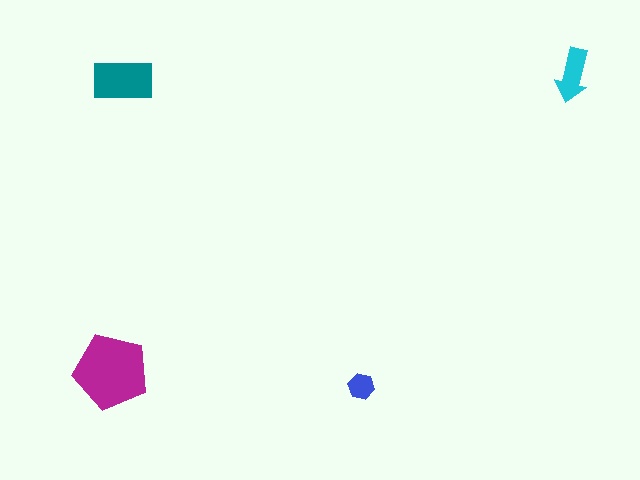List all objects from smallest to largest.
The blue hexagon, the cyan arrow, the teal rectangle, the magenta pentagon.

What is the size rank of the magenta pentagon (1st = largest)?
1st.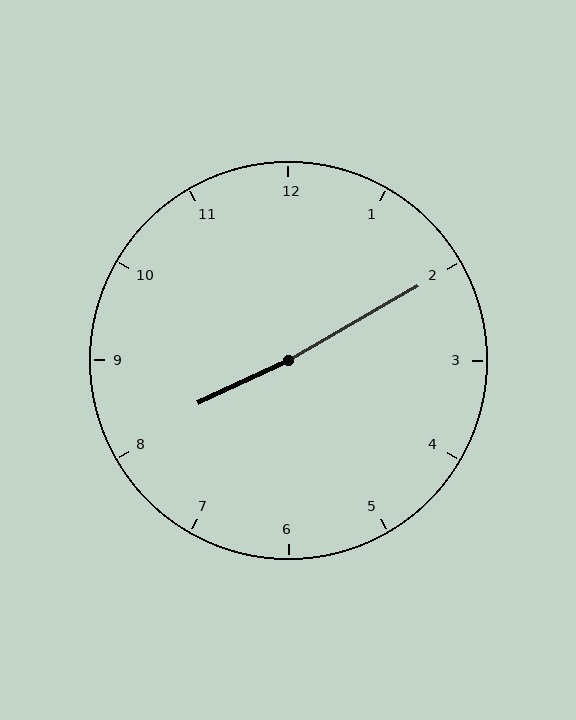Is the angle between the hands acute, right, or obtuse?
It is obtuse.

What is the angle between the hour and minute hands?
Approximately 175 degrees.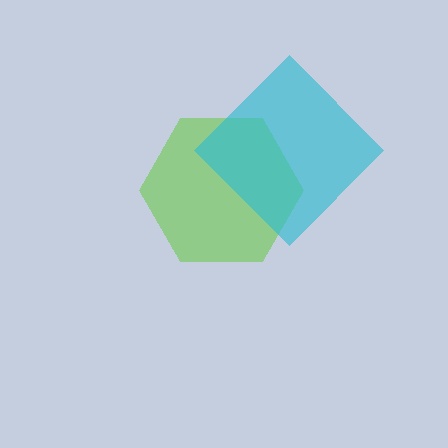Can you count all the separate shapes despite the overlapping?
Yes, there are 2 separate shapes.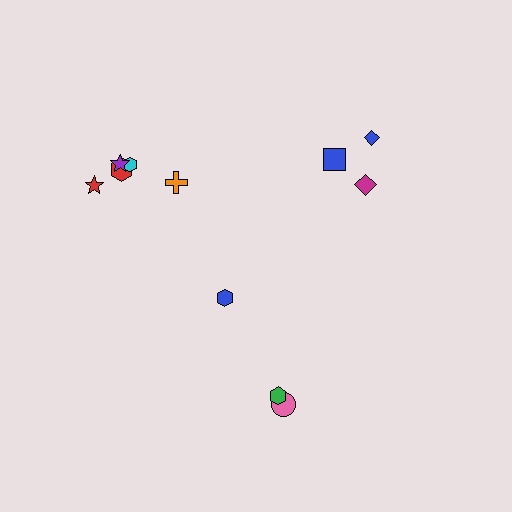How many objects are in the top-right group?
There are 3 objects.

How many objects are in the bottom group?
There are 3 objects.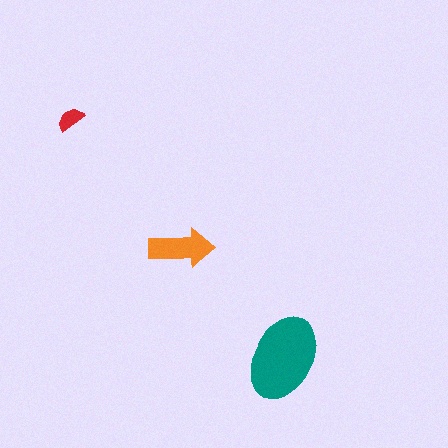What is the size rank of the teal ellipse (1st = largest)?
1st.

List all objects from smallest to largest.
The red semicircle, the orange arrow, the teal ellipse.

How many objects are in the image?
There are 3 objects in the image.